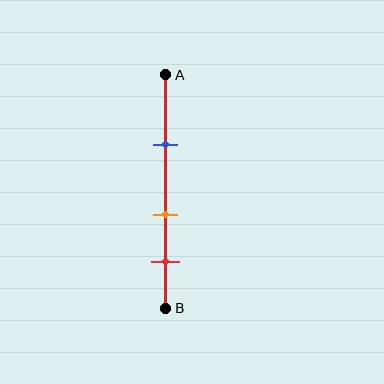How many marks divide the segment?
There are 3 marks dividing the segment.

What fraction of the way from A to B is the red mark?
The red mark is approximately 80% (0.8) of the way from A to B.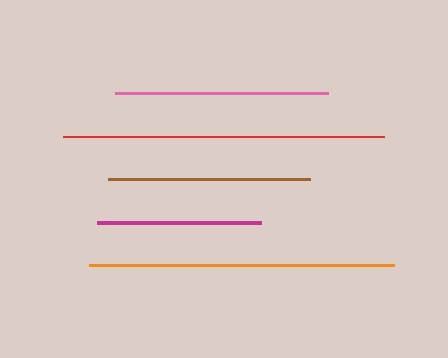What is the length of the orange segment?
The orange segment is approximately 305 pixels long.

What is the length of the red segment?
The red segment is approximately 321 pixels long.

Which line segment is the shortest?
The magenta line is the shortest at approximately 164 pixels.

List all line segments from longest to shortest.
From longest to shortest: red, orange, pink, brown, magenta.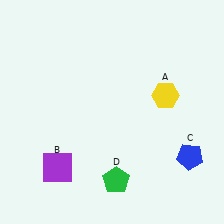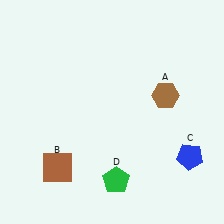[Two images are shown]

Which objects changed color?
A changed from yellow to brown. B changed from purple to brown.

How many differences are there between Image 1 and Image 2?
There are 2 differences between the two images.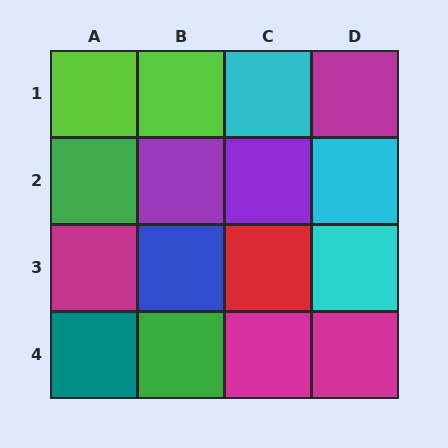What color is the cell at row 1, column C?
Cyan.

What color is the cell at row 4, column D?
Magenta.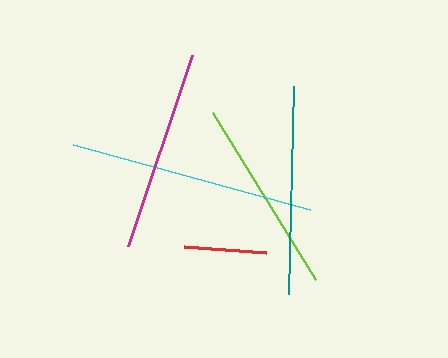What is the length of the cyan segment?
The cyan segment is approximately 245 pixels long.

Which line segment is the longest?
The cyan line is the longest at approximately 245 pixels.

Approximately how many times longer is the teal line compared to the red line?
The teal line is approximately 2.5 times the length of the red line.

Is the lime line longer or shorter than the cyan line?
The cyan line is longer than the lime line.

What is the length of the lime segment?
The lime segment is approximately 196 pixels long.